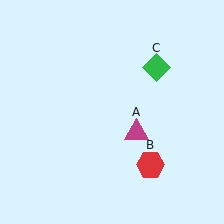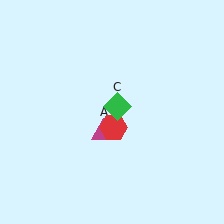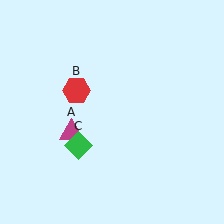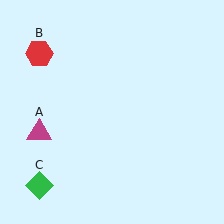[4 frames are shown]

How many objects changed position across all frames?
3 objects changed position: magenta triangle (object A), red hexagon (object B), green diamond (object C).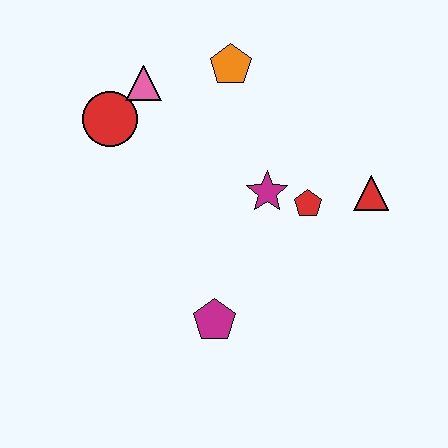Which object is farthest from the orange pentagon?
The magenta pentagon is farthest from the orange pentagon.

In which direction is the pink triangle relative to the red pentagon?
The pink triangle is to the left of the red pentagon.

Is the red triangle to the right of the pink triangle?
Yes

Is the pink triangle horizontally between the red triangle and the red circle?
Yes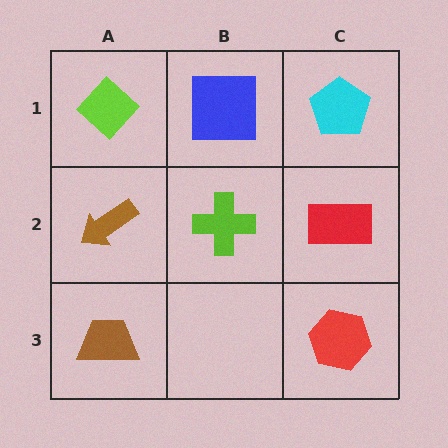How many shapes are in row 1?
3 shapes.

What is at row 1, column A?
A lime diamond.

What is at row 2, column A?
A brown arrow.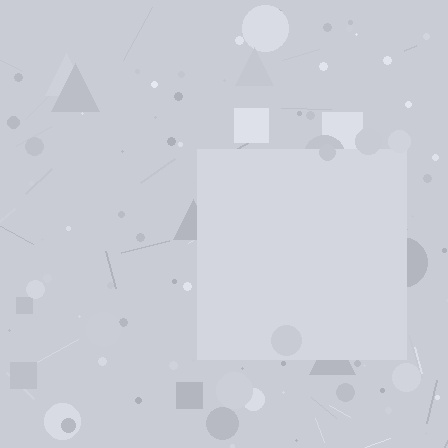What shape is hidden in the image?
A square is hidden in the image.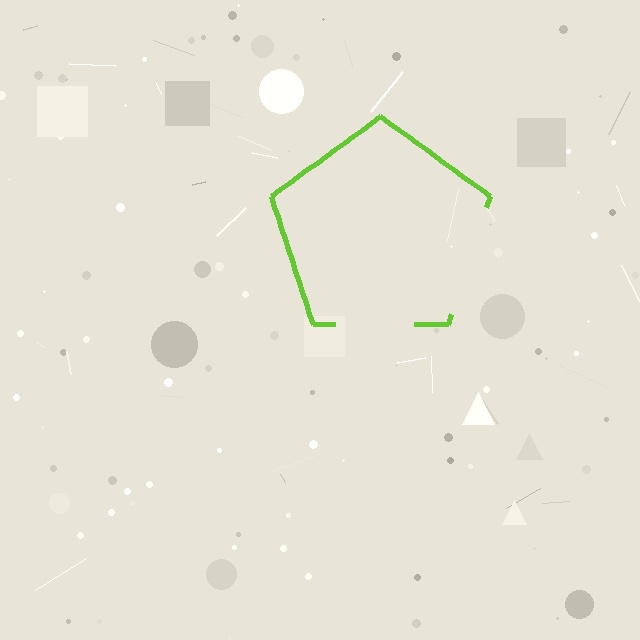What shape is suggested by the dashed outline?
The dashed outline suggests a pentagon.